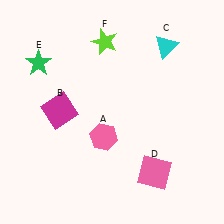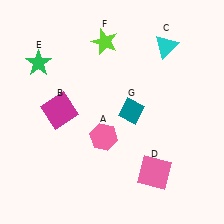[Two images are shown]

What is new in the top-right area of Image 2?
A teal diamond (G) was added in the top-right area of Image 2.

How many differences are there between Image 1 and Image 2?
There is 1 difference between the two images.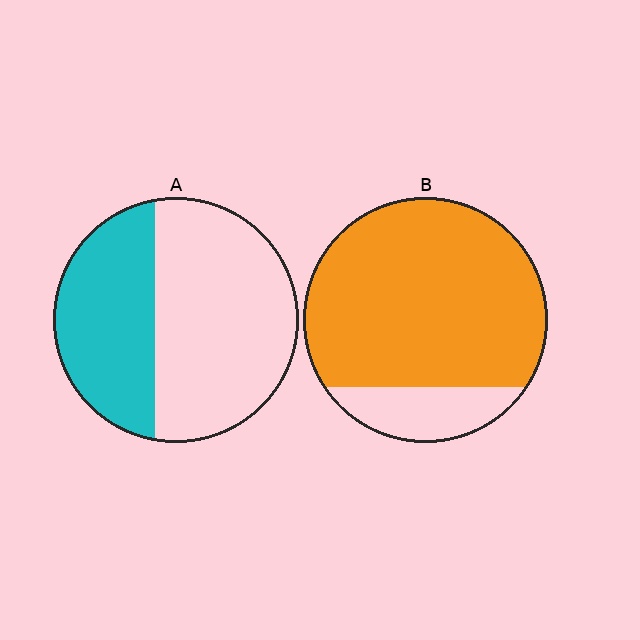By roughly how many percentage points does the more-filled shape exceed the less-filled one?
By roughly 45 percentage points (B over A).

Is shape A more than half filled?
No.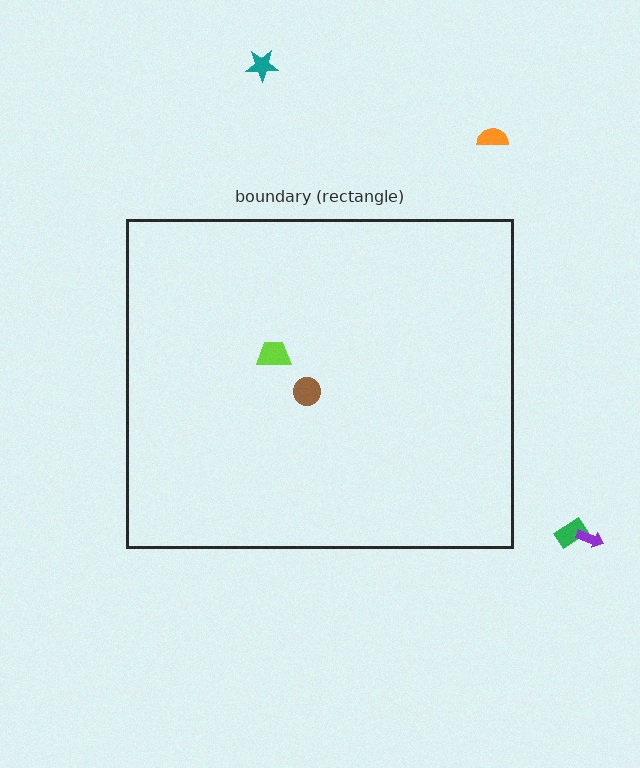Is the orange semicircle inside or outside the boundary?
Outside.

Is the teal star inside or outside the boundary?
Outside.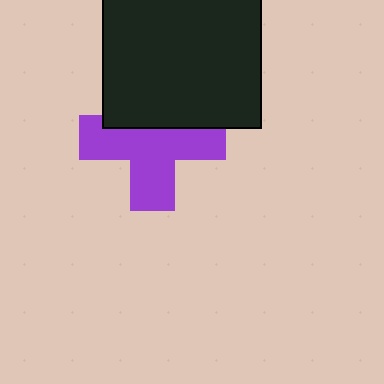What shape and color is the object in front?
The object in front is a black square.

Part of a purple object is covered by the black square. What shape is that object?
It is a cross.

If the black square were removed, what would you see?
You would see the complete purple cross.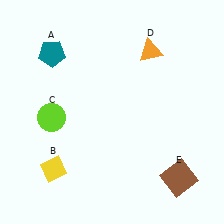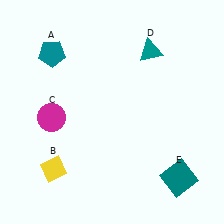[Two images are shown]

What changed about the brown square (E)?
In Image 1, E is brown. In Image 2, it changed to teal.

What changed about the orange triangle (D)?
In Image 1, D is orange. In Image 2, it changed to teal.